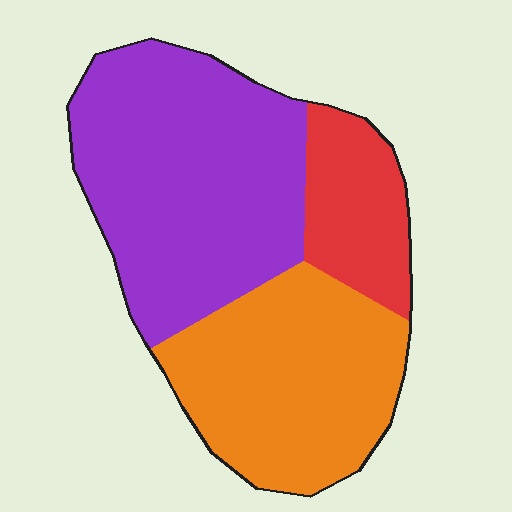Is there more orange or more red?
Orange.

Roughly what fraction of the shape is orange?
Orange covers 36% of the shape.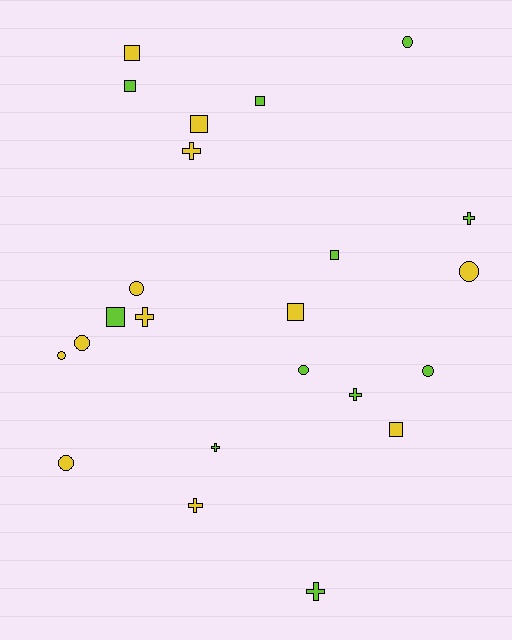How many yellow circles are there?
There are 5 yellow circles.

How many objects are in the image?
There are 23 objects.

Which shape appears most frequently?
Square, with 8 objects.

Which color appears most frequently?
Yellow, with 12 objects.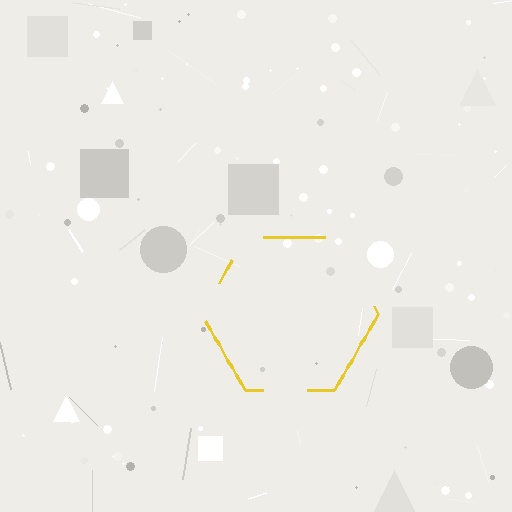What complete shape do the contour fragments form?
The contour fragments form a hexagon.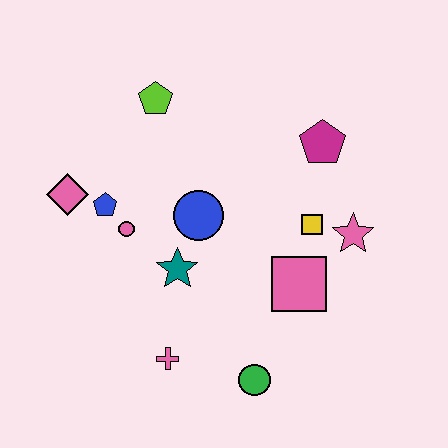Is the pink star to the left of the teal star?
No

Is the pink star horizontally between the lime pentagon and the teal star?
No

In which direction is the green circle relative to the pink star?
The green circle is below the pink star.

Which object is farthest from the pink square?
The pink diamond is farthest from the pink square.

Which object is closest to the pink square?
The yellow square is closest to the pink square.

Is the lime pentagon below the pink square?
No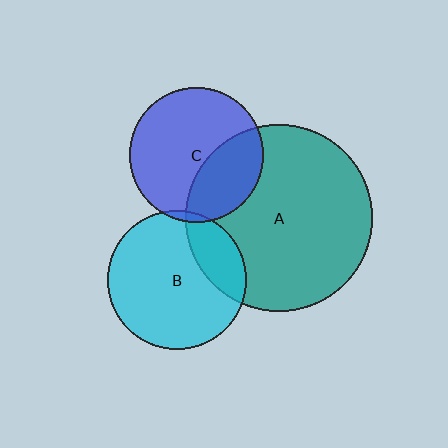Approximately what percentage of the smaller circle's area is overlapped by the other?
Approximately 20%.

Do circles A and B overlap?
Yes.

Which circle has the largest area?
Circle A (teal).